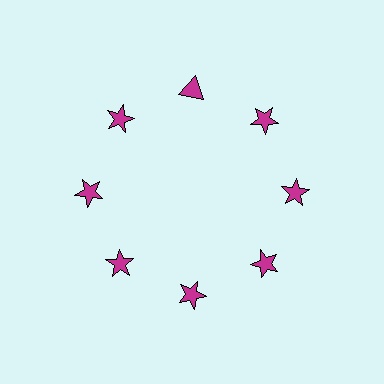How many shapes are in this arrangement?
There are 8 shapes arranged in a ring pattern.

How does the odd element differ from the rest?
It has a different shape: triangle instead of star.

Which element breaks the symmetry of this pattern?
The magenta triangle at roughly the 12 o'clock position breaks the symmetry. All other shapes are magenta stars.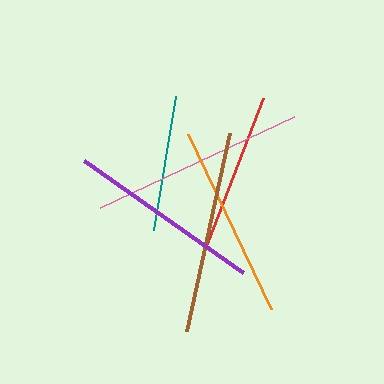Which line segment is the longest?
The pink line is the longest at approximately 214 pixels.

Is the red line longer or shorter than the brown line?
The brown line is longer than the red line.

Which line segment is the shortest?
The teal line is the shortest at approximately 135 pixels.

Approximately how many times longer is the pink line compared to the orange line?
The pink line is approximately 1.1 times the length of the orange line.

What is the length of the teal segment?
The teal segment is approximately 135 pixels long.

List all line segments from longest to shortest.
From longest to shortest: pink, brown, purple, orange, red, teal.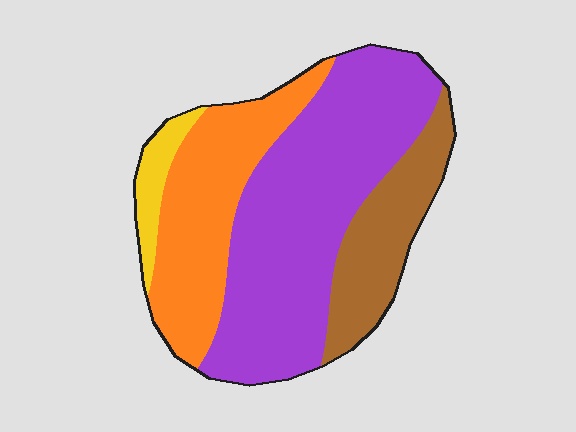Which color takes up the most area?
Purple, at roughly 50%.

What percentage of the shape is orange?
Orange covers 27% of the shape.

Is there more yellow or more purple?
Purple.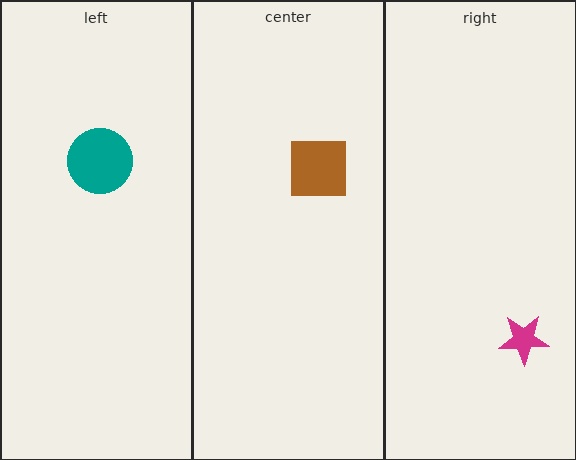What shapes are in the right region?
The magenta star.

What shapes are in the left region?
The teal circle.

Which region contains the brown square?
The center region.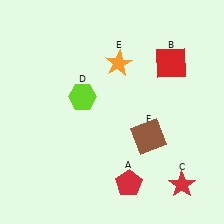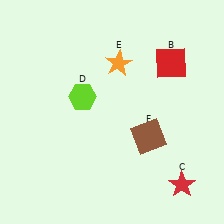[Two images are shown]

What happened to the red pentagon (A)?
The red pentagon (A) was removed in Image 2. It was in the bottom-right area of Image 1.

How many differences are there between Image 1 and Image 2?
There is 1 difference between the two images.